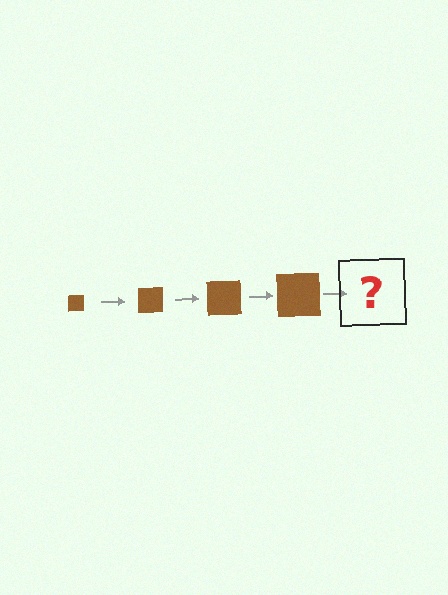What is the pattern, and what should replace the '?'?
The pattern is that the square gets progressively larger each step. The '?' should be a brown square, larger than the previous one.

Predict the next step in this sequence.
The next step is a brown square, larger than the previous one.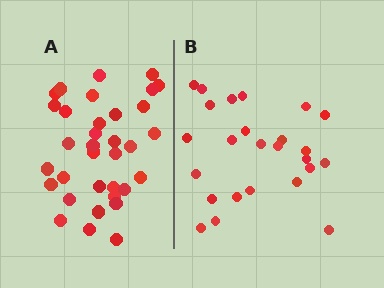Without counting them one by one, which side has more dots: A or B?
Region A (the left region) has more dots.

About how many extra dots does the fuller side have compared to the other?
Region A has roughly 8 or so more dots than region B.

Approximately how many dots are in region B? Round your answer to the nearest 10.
About 20 dots. (The exact count is 25, which rounds to 20.)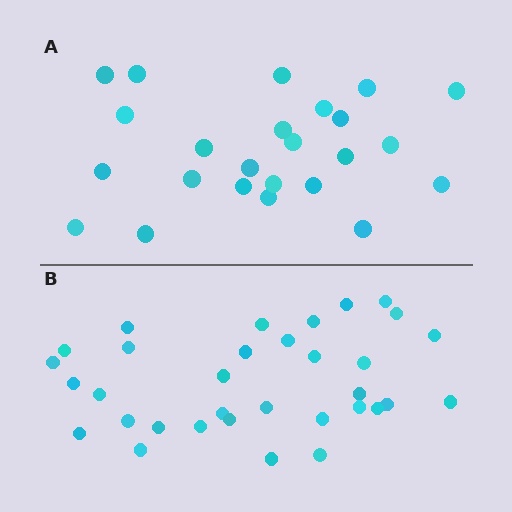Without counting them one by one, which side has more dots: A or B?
Region B (the bottom region) has more dots.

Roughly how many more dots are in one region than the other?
Region B has roughly 8 or so more dots than region A.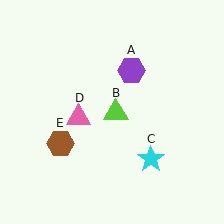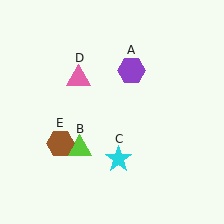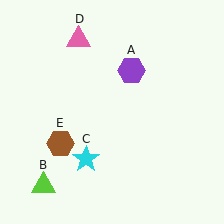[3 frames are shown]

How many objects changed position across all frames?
3 objects changed position: lime triangle (object B), cyan star (object C), pink triangle (object D).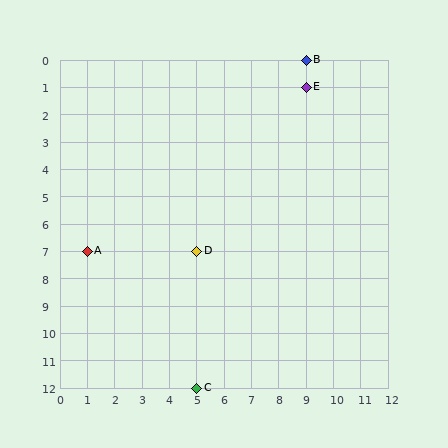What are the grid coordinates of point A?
Point A is at grid coordinates (1, 7).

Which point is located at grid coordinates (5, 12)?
Point C is at (5, 12).